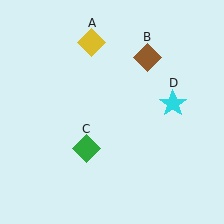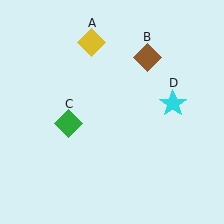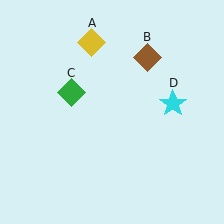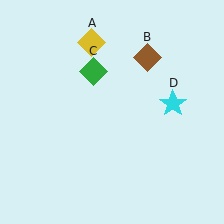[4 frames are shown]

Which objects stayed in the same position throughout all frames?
Yellow diamond (object A) and brown diamond (object B) and cyan star (object D) remained stationary.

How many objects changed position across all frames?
1 object changed position: green diamond (object C).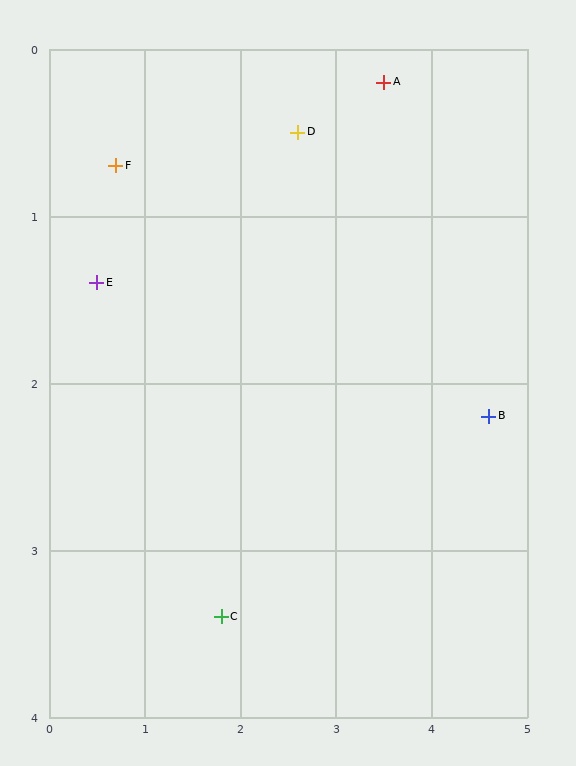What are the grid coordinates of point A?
Point A is at approximately (3.5, 0.2).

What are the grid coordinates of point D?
Point D is at approximately (2.6, 0.5).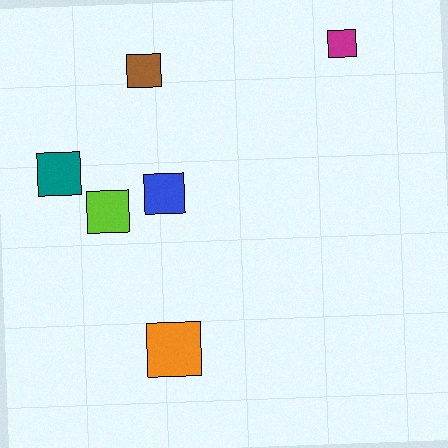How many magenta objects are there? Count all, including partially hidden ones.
There is 1 magenta object.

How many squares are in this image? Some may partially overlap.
There are 6 squares.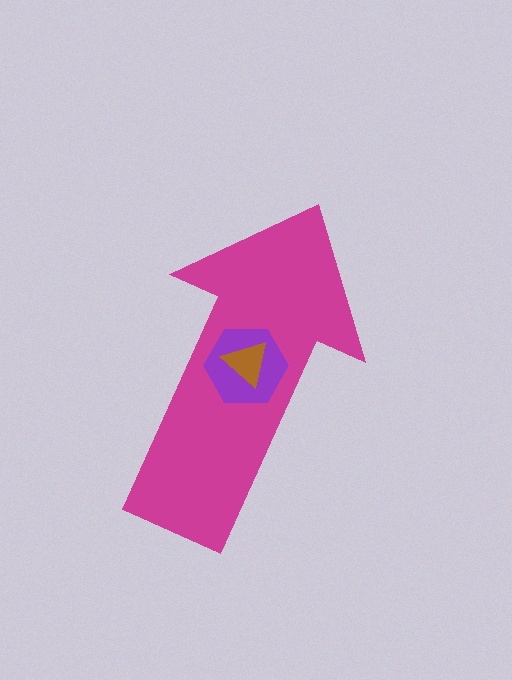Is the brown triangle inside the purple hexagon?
Yes.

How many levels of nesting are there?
3.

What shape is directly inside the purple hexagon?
The brown triangle.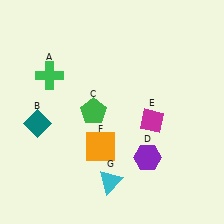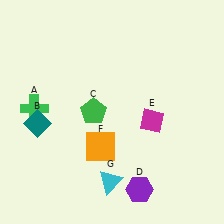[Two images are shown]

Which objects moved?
The objects that moved are: the green cross (A), the purple hexagon (D).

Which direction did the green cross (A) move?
The green cross (A) moved down.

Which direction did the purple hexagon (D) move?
The purple hexagon (D) moved down.